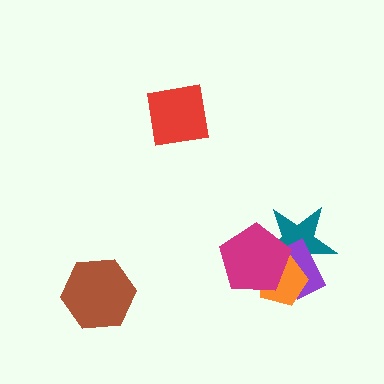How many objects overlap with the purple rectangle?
3 objects overlap with the purple rectangle.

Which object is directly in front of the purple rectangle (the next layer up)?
The orange pentagon is directly in front of the purple rectangle.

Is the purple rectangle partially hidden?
Yes, it is partially covered by another shape.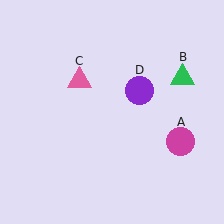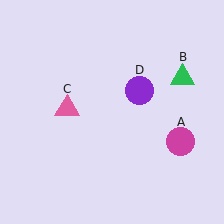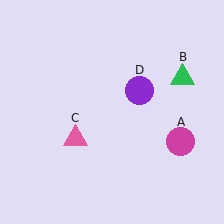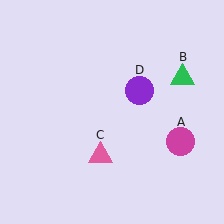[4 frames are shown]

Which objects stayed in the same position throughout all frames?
Magenta circle (object A) and green triangle (object B) and purple circle (object D) remained stationary.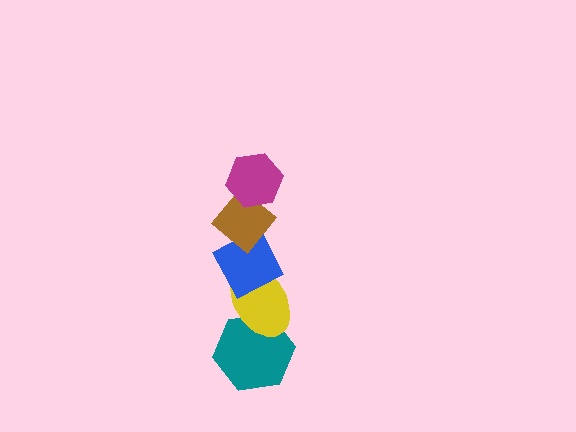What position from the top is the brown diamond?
The brown diamond is 2nd from the top.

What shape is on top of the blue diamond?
The brown diamond is on top of the blue diamond.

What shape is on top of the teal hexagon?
The yellow ellipse is on top of the teal hexagon.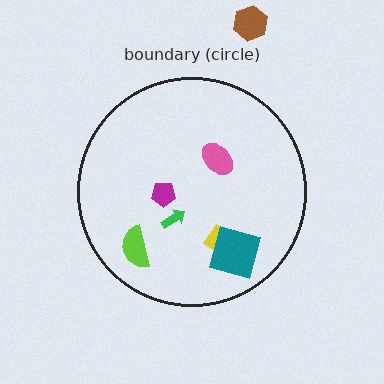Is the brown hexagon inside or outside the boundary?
Outside.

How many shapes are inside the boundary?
6 inside, 1 outside.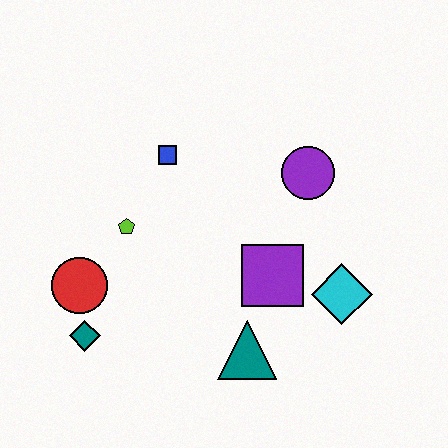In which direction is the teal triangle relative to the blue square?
The teal triangle is below the blue square.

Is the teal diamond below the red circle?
Yes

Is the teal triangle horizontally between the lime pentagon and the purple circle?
Yes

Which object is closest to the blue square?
The lime pentagon is closest to the blue square.